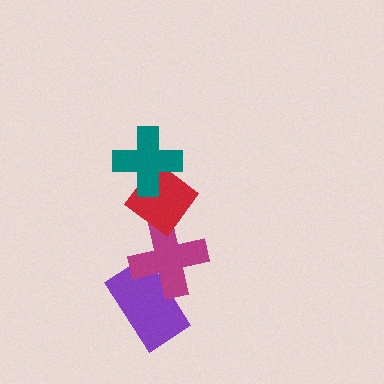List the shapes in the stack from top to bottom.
From top to bottom: the teal cross, the red diamond, the magenta cross, the purple rectangle.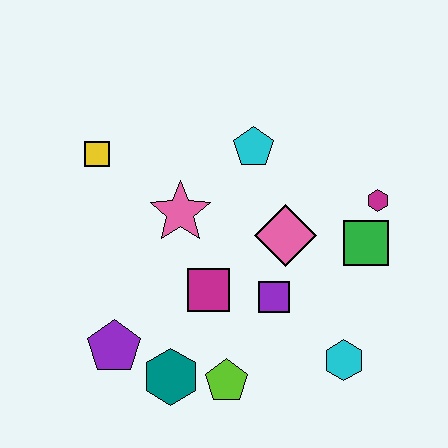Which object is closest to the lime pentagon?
The teal hexagon is closest to the lime pentagon.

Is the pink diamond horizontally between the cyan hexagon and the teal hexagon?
Yes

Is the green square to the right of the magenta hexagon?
No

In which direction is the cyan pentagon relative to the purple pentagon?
The cyan pentagon is above the purple pentagon.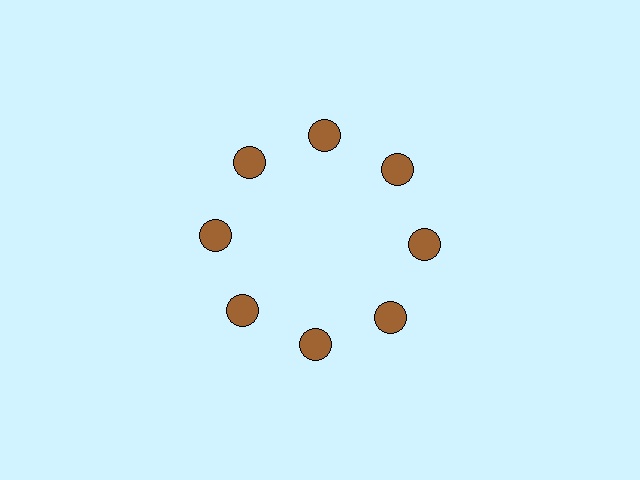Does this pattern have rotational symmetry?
Yes, this pattern has 8-fold rotational symmetry. It looks the same after rotating 45 degrees around the center.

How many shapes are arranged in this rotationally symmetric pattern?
There are 8 shapes, arranged in 8 groups of 1.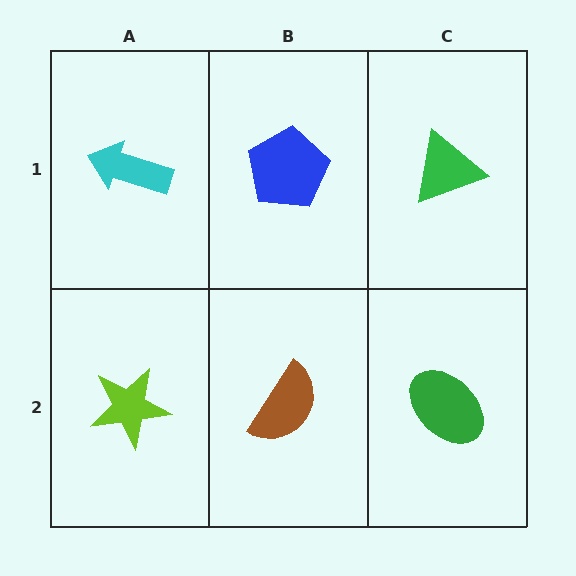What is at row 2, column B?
A brown semicircle.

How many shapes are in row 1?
3 shapes.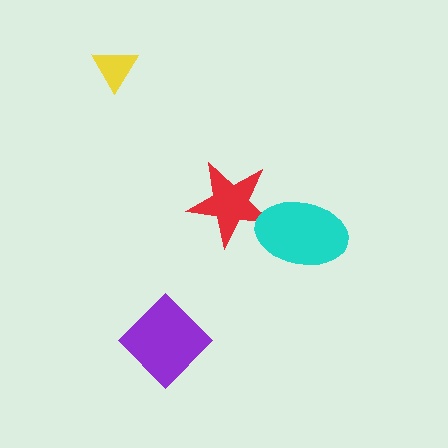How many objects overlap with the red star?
1 object overlaps with the red star.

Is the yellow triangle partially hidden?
No, no other shape covers it.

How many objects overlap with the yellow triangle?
0 objects overlap with the yellow triangle.